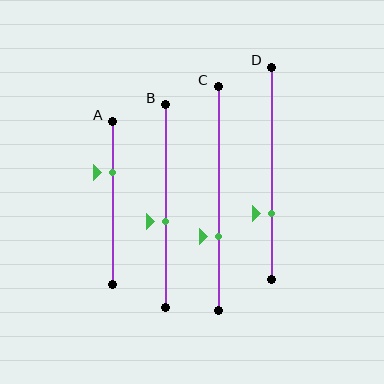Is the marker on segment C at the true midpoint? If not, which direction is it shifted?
No, the marker on segment C is shifted downward by about 17% of the segment length.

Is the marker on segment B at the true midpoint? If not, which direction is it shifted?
No, the marker on segment B is shifted downward by about 8% of the segment length.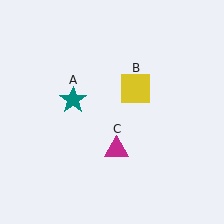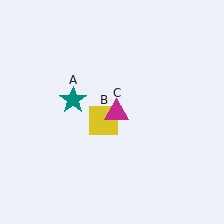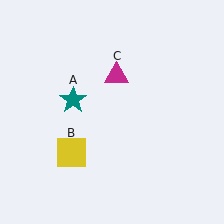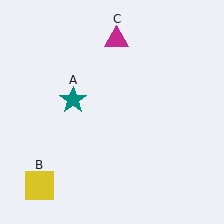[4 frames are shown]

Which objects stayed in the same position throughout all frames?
Teal star (object A) remained stationary.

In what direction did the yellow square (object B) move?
The yellow square (object B) moved down and to the left.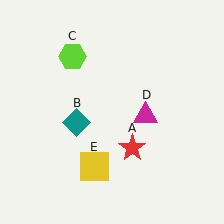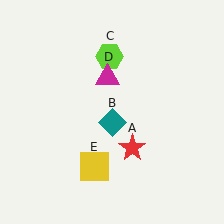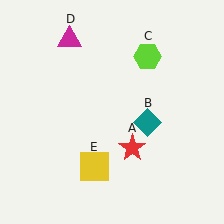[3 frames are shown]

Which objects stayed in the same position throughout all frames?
Red star (object A) and yellow square (object E) remained stationary.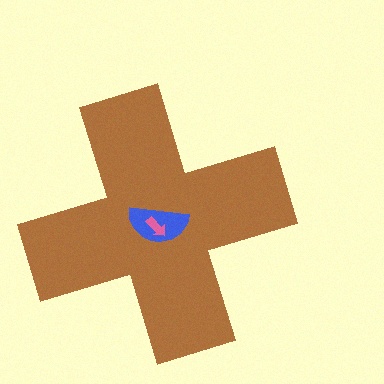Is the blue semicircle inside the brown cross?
Yes.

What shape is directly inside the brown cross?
The blue semicircle.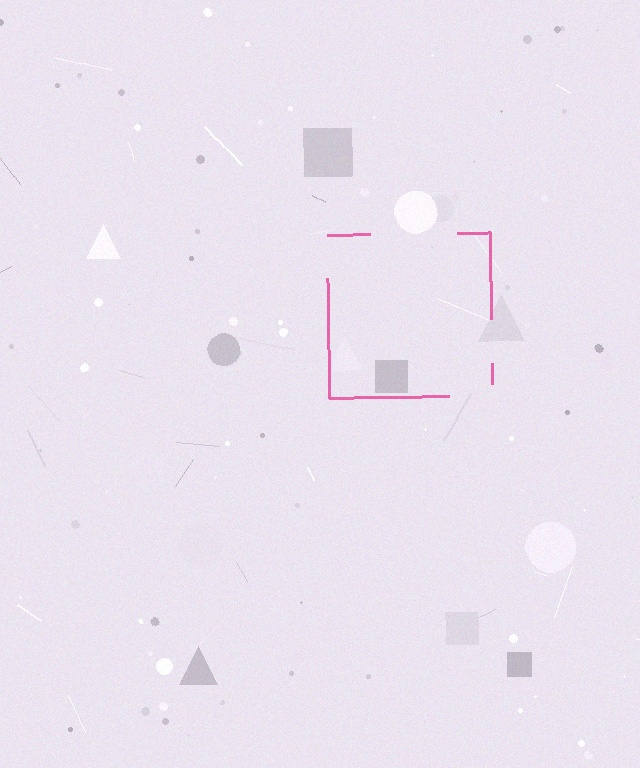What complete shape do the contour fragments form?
The contour fragments form a square.